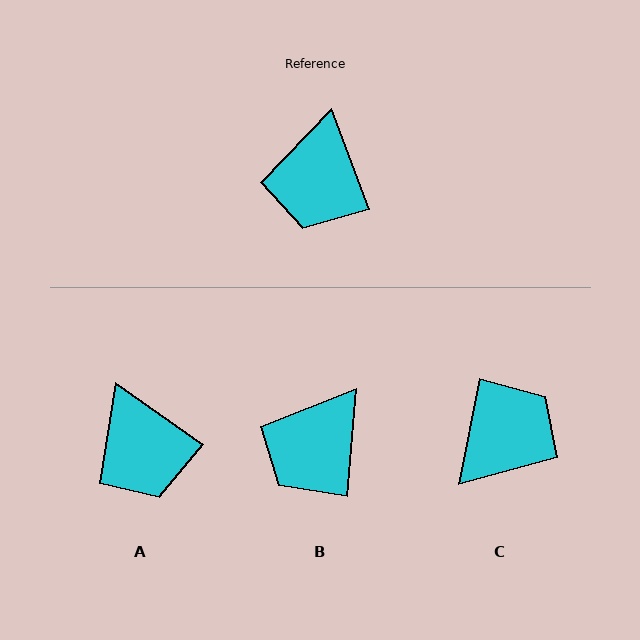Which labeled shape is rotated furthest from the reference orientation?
C, about 149 degrees away.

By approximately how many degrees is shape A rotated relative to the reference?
Approximately 34 degrees counter-clockwise.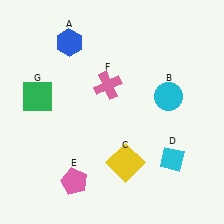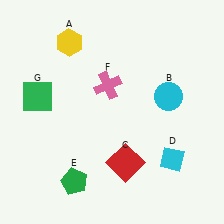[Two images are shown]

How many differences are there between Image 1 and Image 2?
There are 3 differences between the two images.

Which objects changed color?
A changed from blue to yellow. C changed from yellow to red. E changed from pink to green.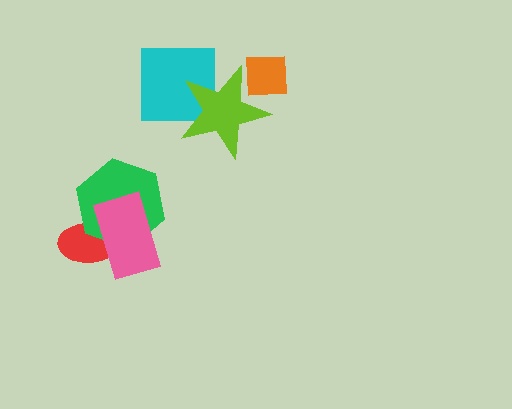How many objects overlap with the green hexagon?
2 objects overlap with the green hexagon.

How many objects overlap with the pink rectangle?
2 objects overlap with the pink rectangle.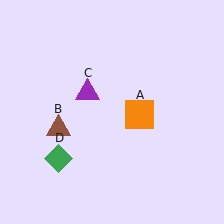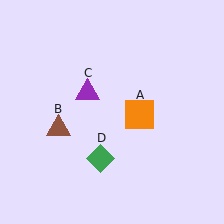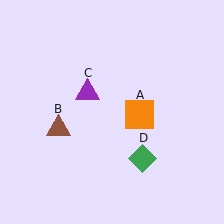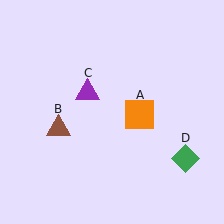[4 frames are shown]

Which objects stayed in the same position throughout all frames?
Orange square (object A) and brown triangle (object B) and purple triangle (object C) remained stationary.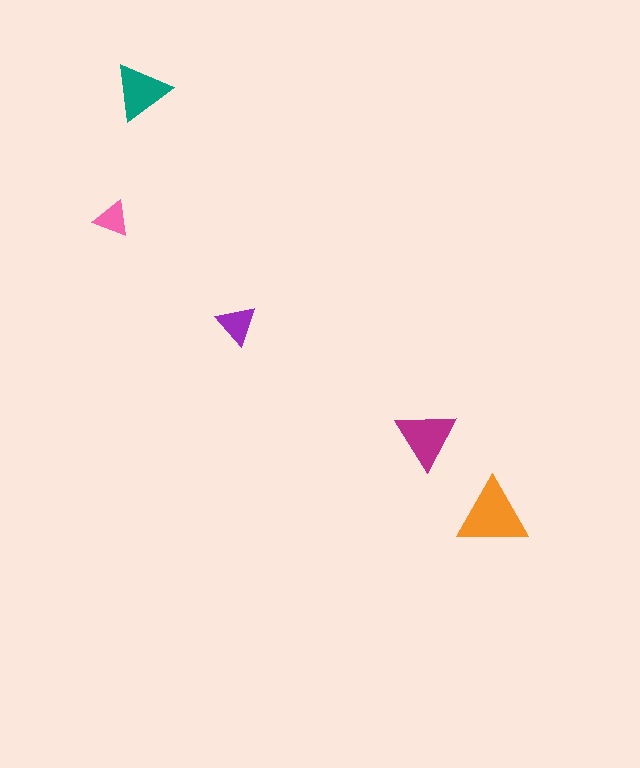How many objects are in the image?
There are 5 objects in the image.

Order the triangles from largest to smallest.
the orange one, the magenta one, the teal one, the purple one, the pink one.